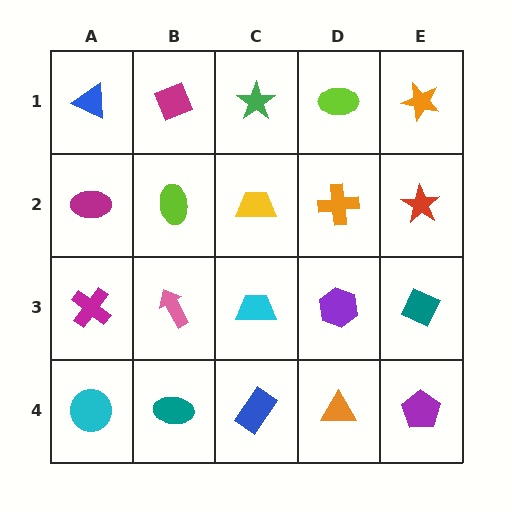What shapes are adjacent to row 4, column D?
A purple hexagon (row 3, column D), a blue rectangle (row 4, column C), a purple pentagon (row 4, column E).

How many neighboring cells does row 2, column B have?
4.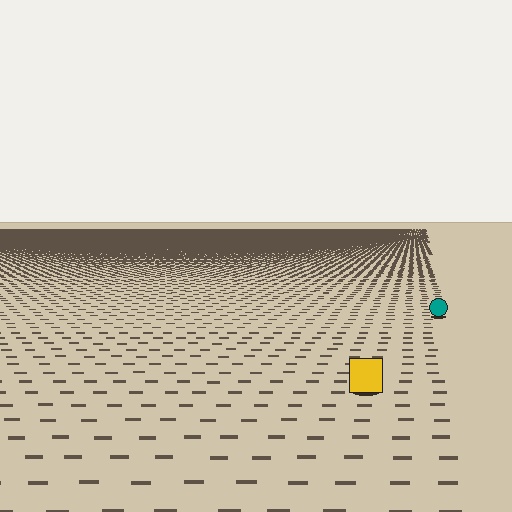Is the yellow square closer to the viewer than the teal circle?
Yes. The yellow square is closer — you can tell from the texture gradient: the ground texture is coarser near it.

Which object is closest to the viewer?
The yellow square is closest. The texture marks near it are larger and more spread out.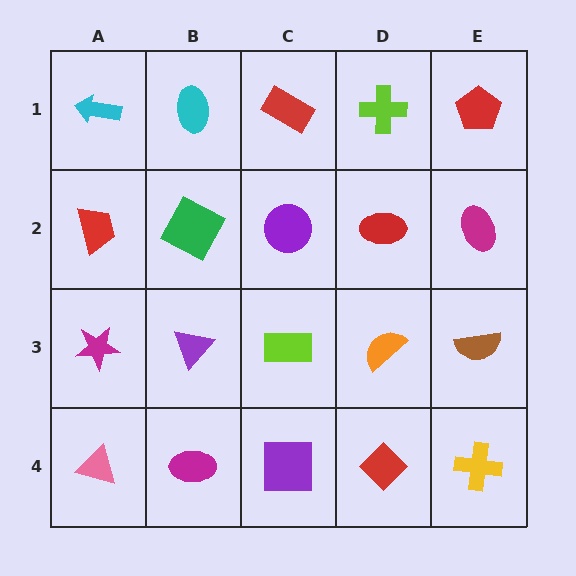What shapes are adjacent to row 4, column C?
A lime rectangle (row 3, column C), a magenta ellipse (row 4, column B), a red diamond (row 4, column D).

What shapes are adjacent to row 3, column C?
A purple circle (row 2, column C), a purple square (row 4, column C), a purple triangle (row 3, column B), an orange semicircle (row 3, column D).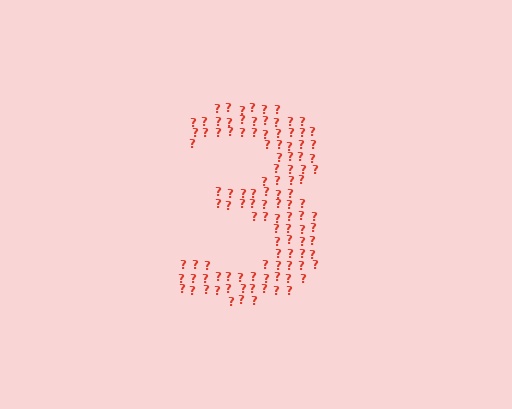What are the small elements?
The small elements are question marks.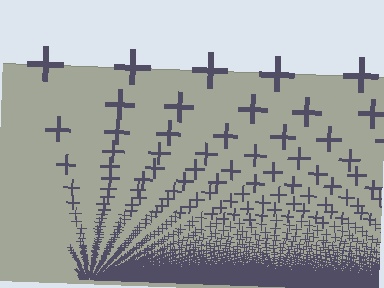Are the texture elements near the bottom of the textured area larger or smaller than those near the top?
Smaller. The gradient is inverted — elements near the bottom are smaller and denser.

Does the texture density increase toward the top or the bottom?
Density increases toward the bottom.